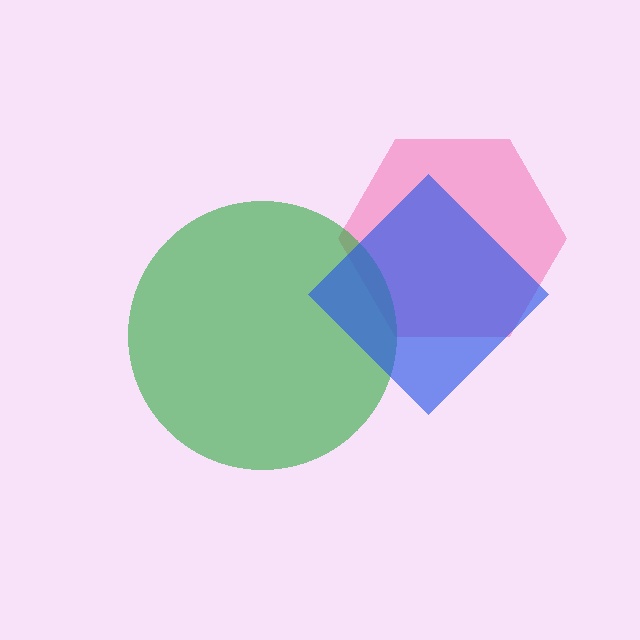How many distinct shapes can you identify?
There are 3 distinct shapes: a pink hexagon, a green circle, a blue diamond.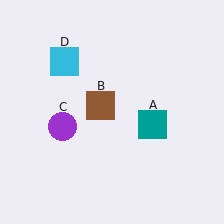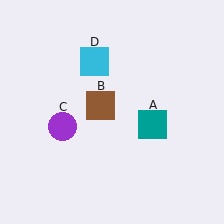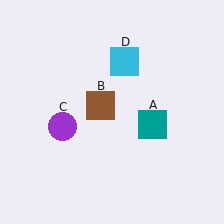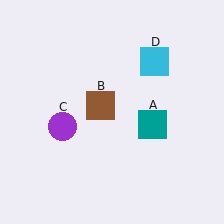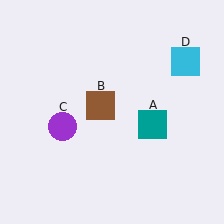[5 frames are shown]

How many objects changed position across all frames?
1 object changed position: cyan square (object D).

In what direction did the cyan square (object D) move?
The cyan square (object D) moved right.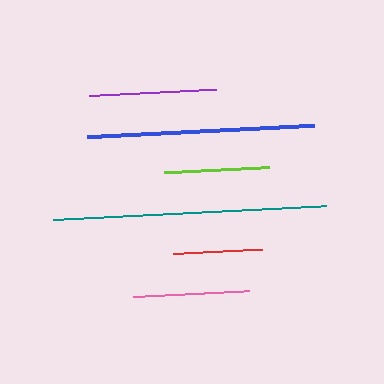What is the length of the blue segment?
The blue segment is approximately 226 pixels long.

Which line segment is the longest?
The teal line is the longest at approximately 273 pixels.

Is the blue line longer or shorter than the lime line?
The blue line is longer than the lime line.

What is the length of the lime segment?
The lime segment is approximately 106 pixels long.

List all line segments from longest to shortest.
From longest to shortest: teal, blue, purple, pink, lime, red.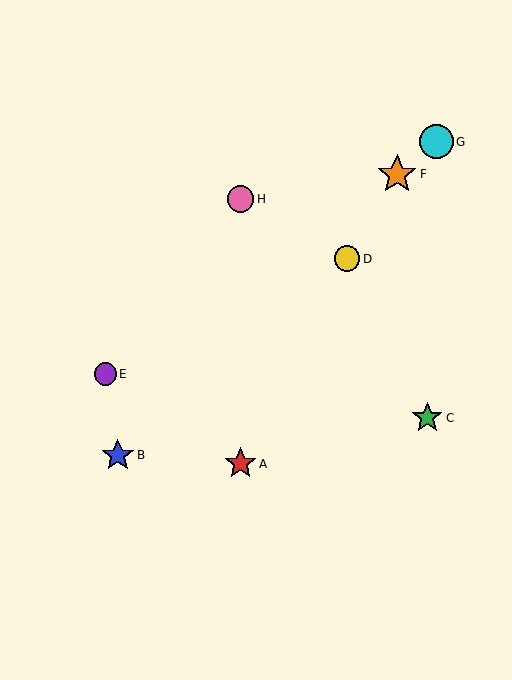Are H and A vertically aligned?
Yes, both are at x≈240.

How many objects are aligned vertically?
2 objects (A, H) are aligned vertically.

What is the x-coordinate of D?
Object D is at x≈347.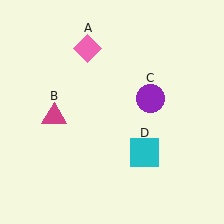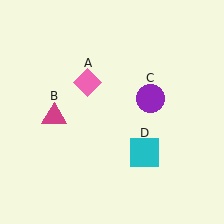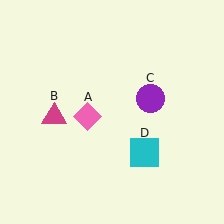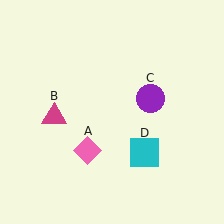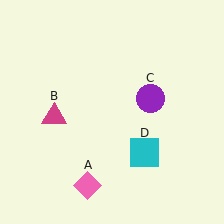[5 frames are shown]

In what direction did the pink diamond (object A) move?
The pink diamond (object A) moved down.